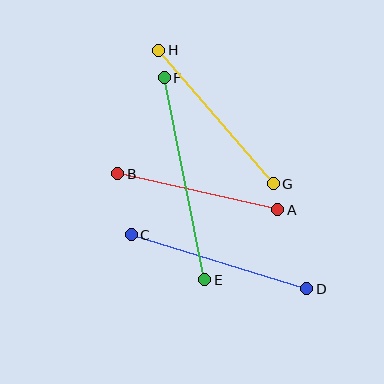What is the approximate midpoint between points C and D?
The midpoint is at approximately (219, 262) pixels.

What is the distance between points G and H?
The distance is approximately 175 pixels.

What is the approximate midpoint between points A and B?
The midpoint is at approximately (198, 192) pixels.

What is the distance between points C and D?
The distance is approximately 183 pixels.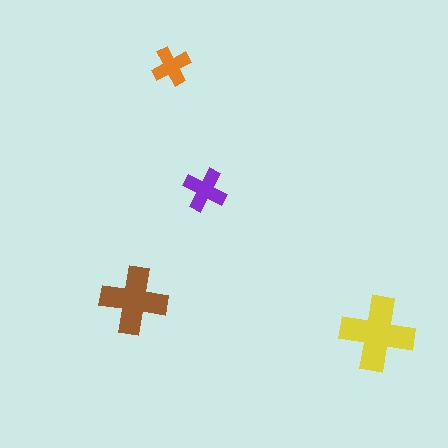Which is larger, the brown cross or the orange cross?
The brown one.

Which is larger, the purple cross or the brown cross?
The brown one.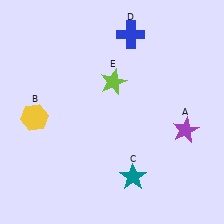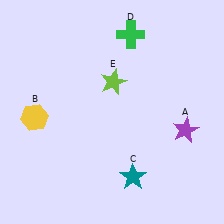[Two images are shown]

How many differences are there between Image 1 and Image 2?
There is 1 difference between the two images.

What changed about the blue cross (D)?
In Image 1, D is blue. In Image 2, it changed to green.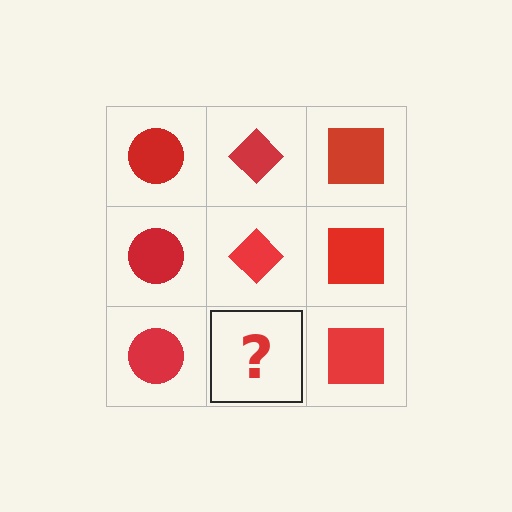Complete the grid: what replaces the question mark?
The question mark should be replaced with a red diamond.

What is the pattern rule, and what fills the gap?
The rule is that each column has a consistent shape. The gap should be filled with a red diamond.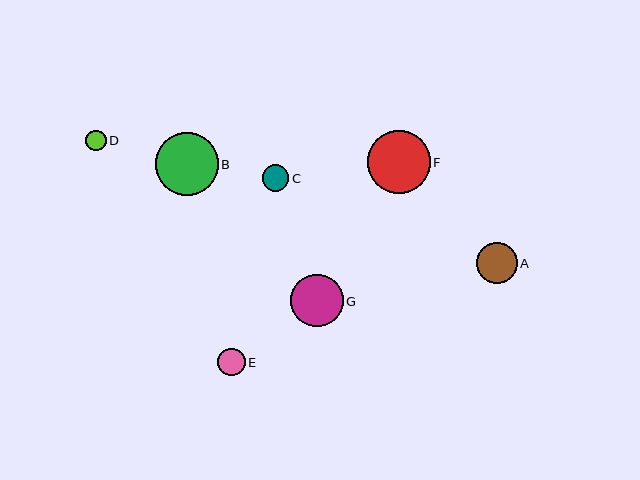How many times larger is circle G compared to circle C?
Circle G is approximately 1.9 times the size of circle C.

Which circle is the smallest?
Circle D is the smallest with a size of approximately 20 pixels.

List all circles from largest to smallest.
From largest to smallest: F, B, G, A, E, C, D.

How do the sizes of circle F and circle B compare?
Circle F and circle B are approximately the same size.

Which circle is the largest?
Circle F is the largest with a size of approximately 63 pixels.